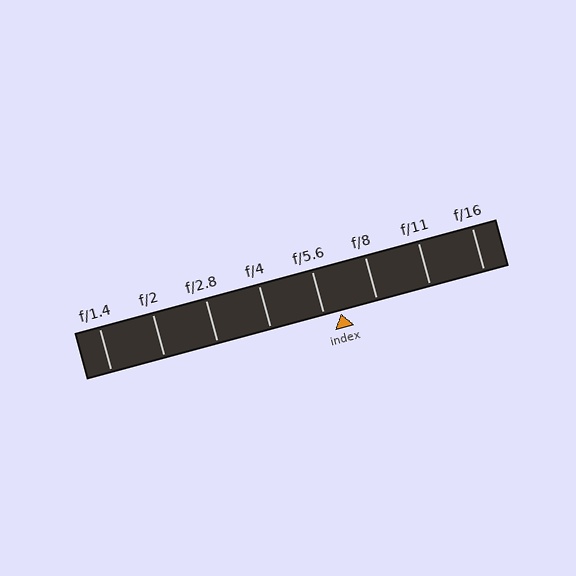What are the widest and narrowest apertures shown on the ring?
The widest aperture shown is f/1.4 and the narrowest is f/16.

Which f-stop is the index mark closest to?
The index mark is closest to f/5.6.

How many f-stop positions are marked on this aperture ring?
There are 8 f-stop positions marked.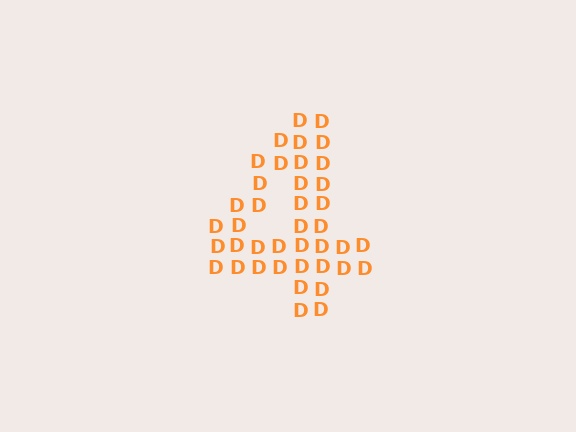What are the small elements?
The small elements are letter D's.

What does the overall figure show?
The overall figure shows the digit 4.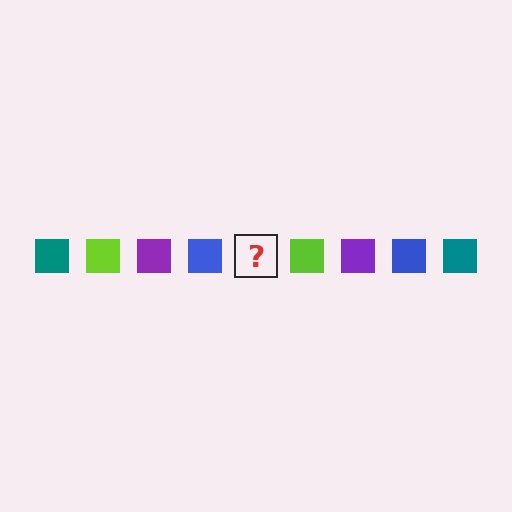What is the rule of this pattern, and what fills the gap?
The rule is that the pattern cycles through teal, lime, purple, blue squares. The gap should be filled with a teal square.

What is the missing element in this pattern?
The missing element is a teal square.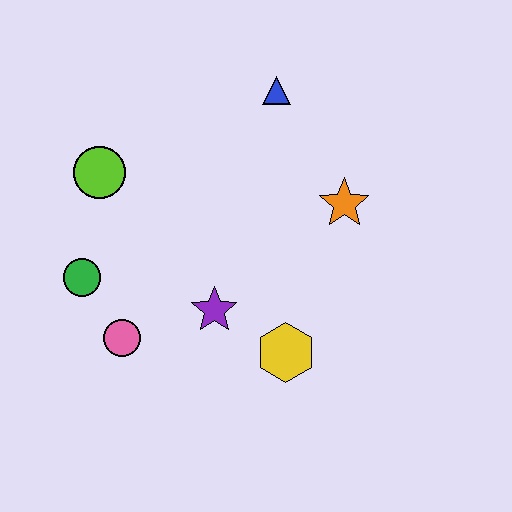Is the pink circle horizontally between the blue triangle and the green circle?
Yes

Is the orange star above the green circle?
Yes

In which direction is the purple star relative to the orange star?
The purple star is to the left of the orange star.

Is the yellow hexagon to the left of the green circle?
No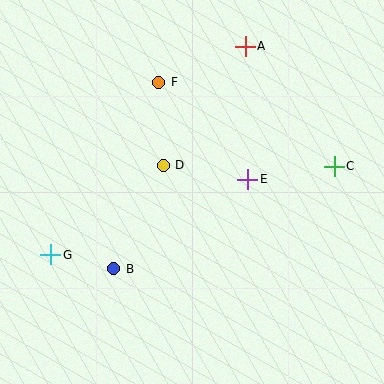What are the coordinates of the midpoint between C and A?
The midpoint between C and A is at (290, 106).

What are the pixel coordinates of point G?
Point G is at (51, 255).